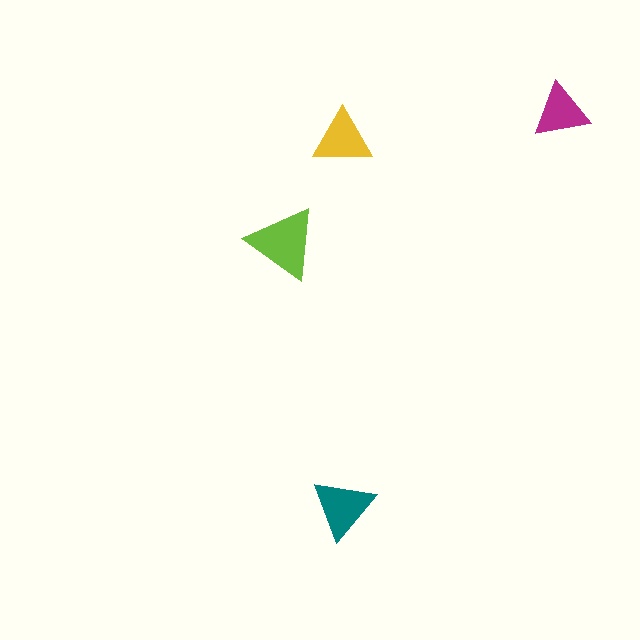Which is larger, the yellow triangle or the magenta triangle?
The yellow one.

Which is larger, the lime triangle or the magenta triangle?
The lime one.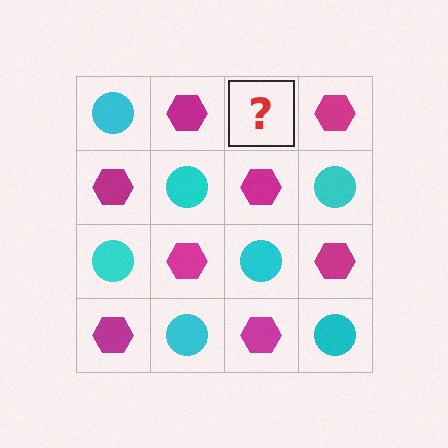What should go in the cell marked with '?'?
The missing cell should contain a cyan circle.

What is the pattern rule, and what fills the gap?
The rule is that it alternates cyan circle and magenta hexagon in a checkerboard pattern. The gap should be filled with a cyan circle.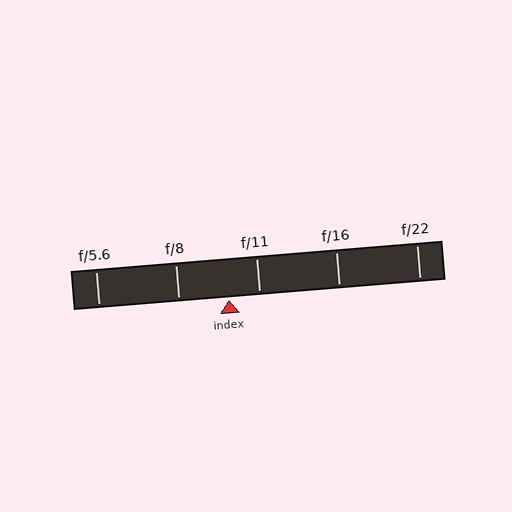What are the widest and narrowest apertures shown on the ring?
The widest aperture shown is f/5.6 and the narrowest is f/22.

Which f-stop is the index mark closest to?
The index mark is closest to f/11.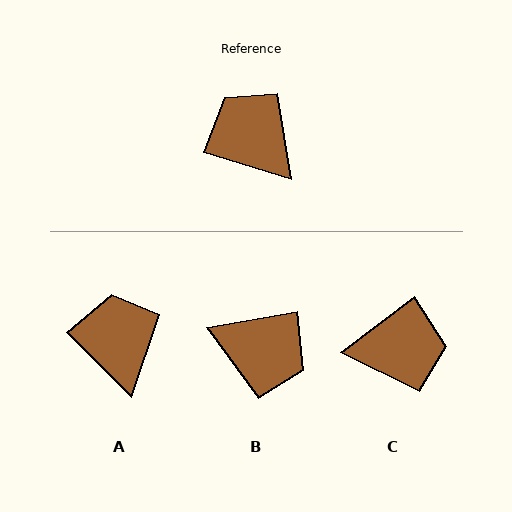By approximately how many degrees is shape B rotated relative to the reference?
Approximately 153 degrees clockwise.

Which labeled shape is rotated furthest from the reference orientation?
B, about 153 degrees away.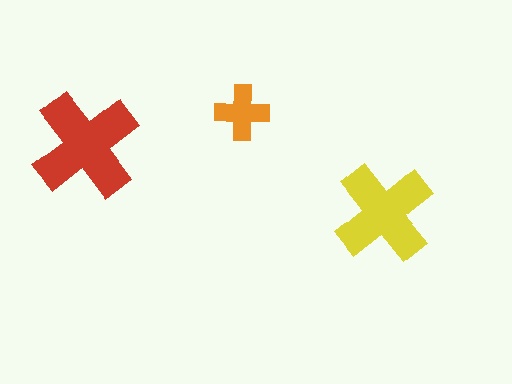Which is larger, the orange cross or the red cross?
The red one.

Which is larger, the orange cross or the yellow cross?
The yellow one.